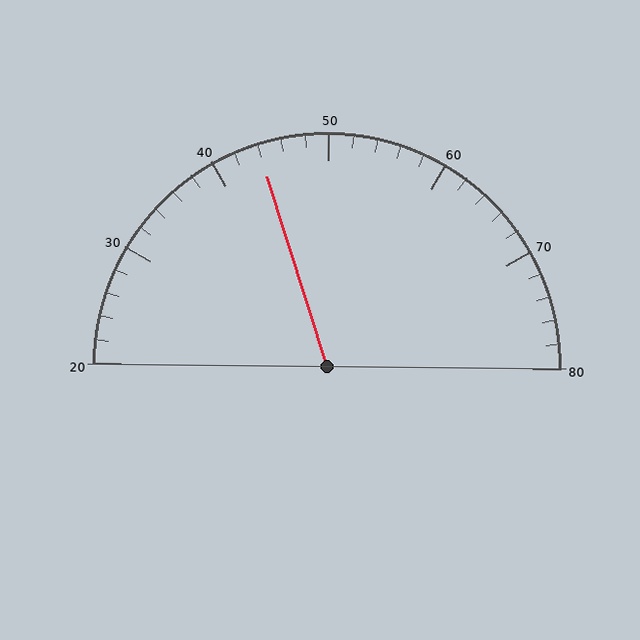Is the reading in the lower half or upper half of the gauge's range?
The reading is in the lower half of the range (20 to 80).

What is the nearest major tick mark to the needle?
The nearest major tick mark is 40.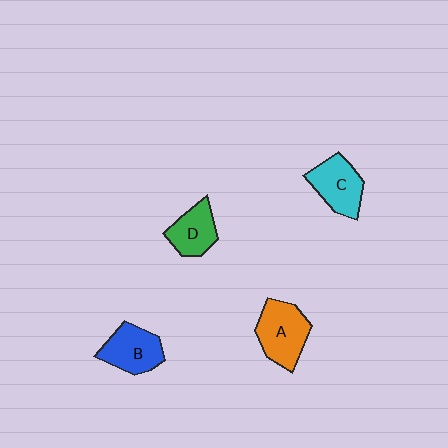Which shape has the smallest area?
Shape D (green).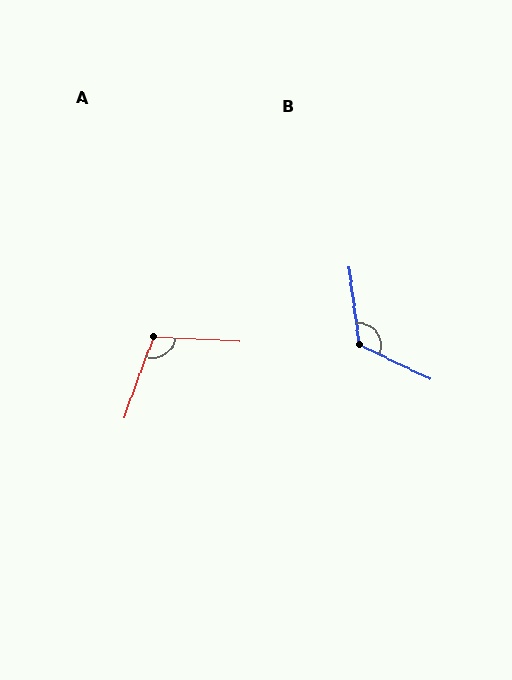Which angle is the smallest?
A, at approximately 107 degrees.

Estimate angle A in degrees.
Approximately 107 degrees.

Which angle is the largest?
B, at approximately 124 degrees.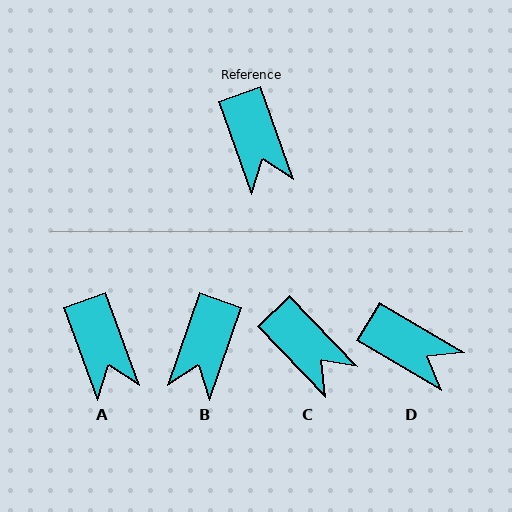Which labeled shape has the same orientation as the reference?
A.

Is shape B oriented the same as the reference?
No, it is off by about 39 degrees.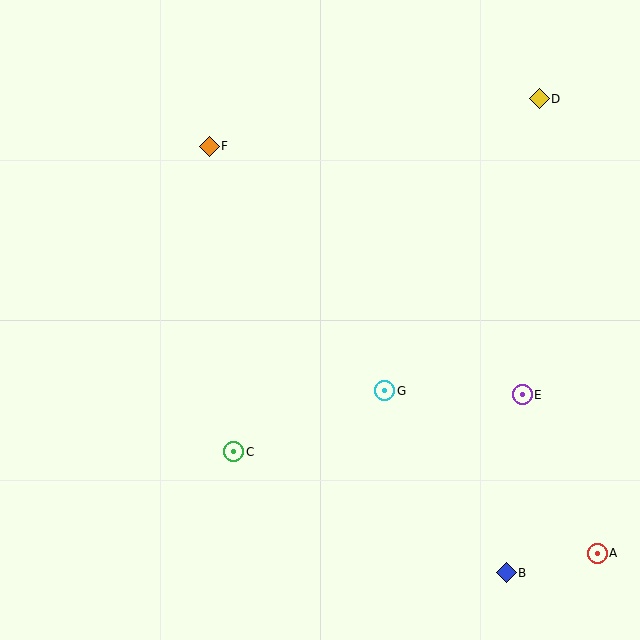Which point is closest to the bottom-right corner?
Point A is closest to the bottom-right corner.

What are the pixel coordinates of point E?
Point E is at (522, 395).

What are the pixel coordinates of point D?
Point D is at (539, 99).